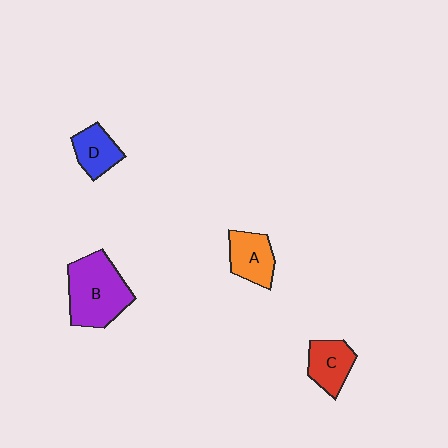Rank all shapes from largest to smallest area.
From largest to smallest: B (purple), A (orange), C (red), D (blue).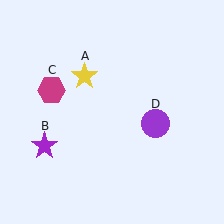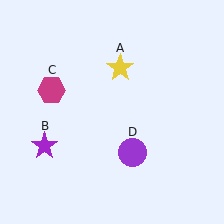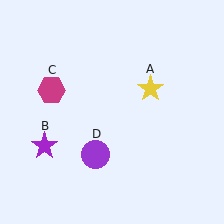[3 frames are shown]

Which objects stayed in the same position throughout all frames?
Purple star (object B) and magenta hexagon (object C) remained stationary.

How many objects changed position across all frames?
2 objects changed position: yellow star (object A), purple circle (object D).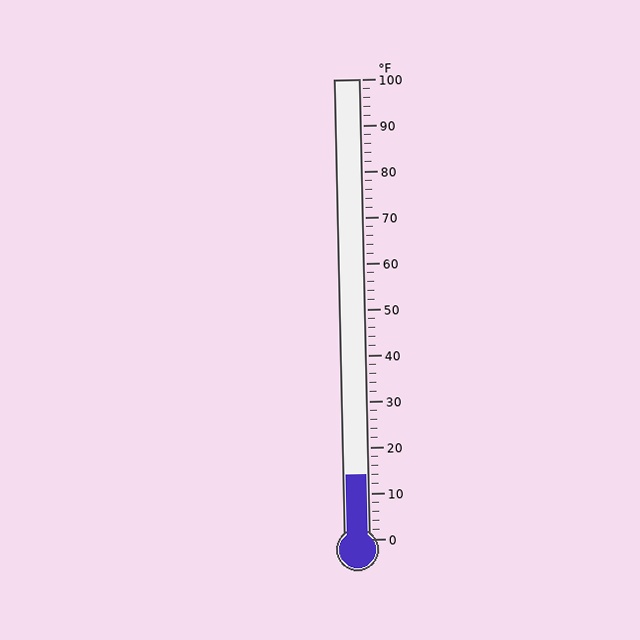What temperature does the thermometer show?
The thermometer shows approximately 14°F.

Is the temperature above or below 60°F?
The temperature is below 60°F.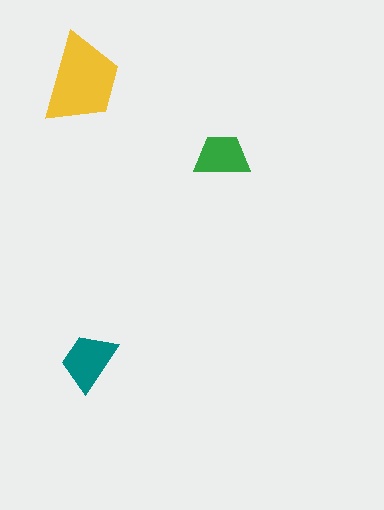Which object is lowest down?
The teal trapezoid is bottommost.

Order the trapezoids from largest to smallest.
the yellow one, the teal one, the green one.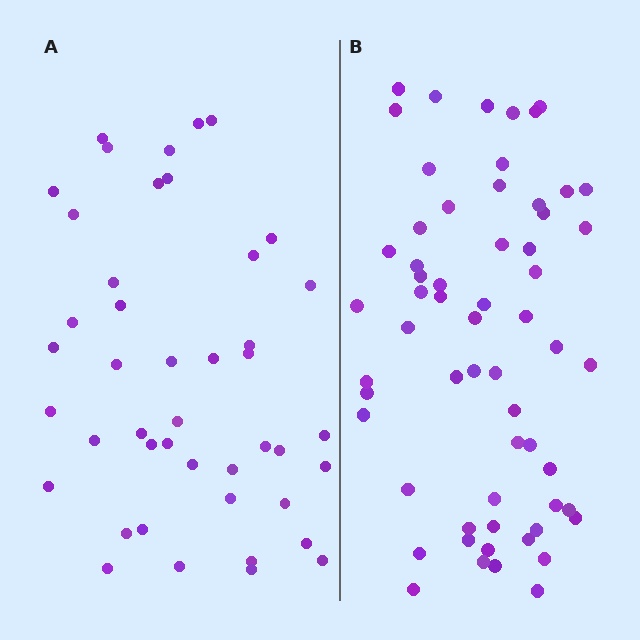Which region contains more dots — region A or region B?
Region B (the right region) has more dots.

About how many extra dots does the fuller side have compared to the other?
Region B has approximately 15 more dots than region A.